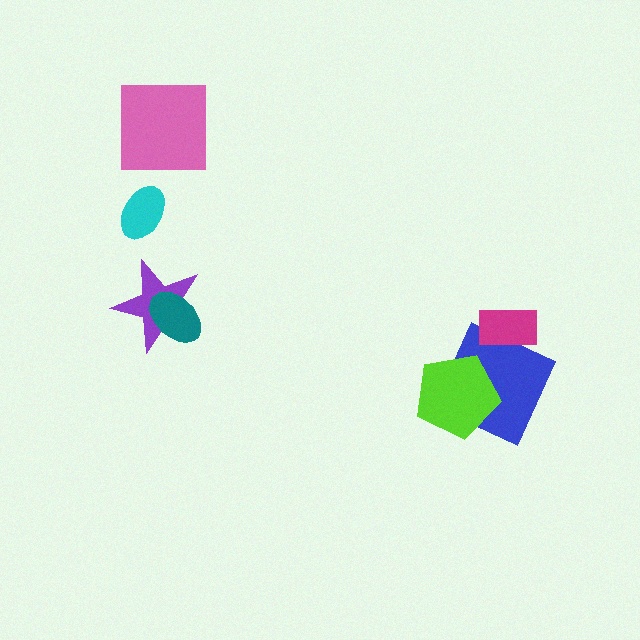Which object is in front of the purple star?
The teal ellipse is in front of the purple star.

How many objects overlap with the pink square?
0 objects overlap with the pink square.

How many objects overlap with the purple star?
1 object overlaps with the purple star.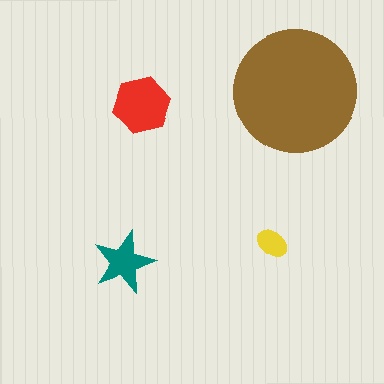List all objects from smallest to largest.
The yellow ellipse, the teal star, the red hexagon, the brown circle.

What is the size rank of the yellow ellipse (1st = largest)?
4th.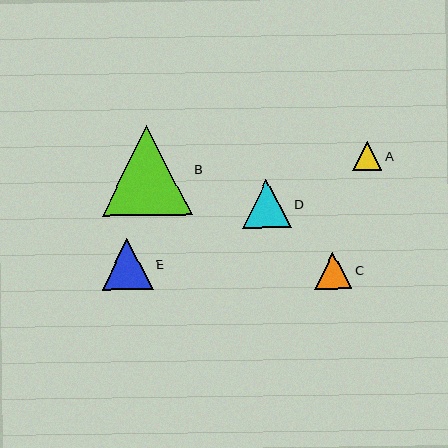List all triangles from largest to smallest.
From largest to smallest: B, E, D, C, A.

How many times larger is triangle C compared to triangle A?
Triangle C is approximately 1.3 times the size of triangle A.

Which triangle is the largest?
Triangle B is the largest with a size of approximately 90 pixels.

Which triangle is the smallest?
Triangle A is the smallest with a size of approximately 29 pixels.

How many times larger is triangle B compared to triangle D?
Triangle B is approximately 1.8 times the size of triangle D.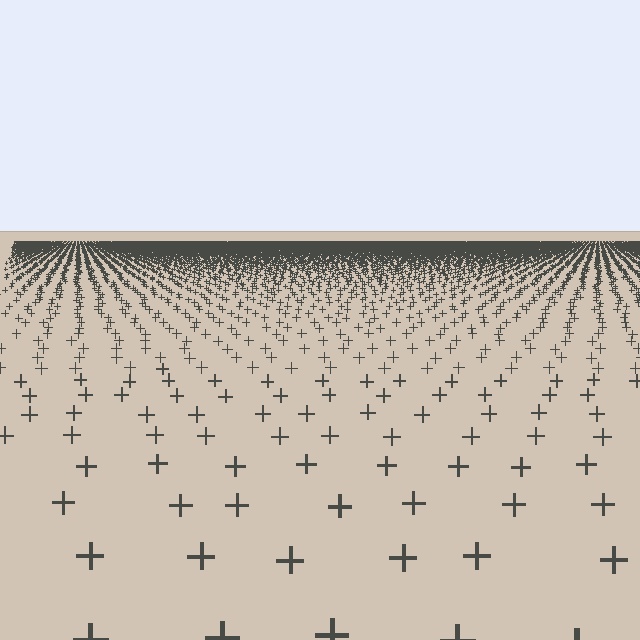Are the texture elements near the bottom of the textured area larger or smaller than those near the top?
Larger. Near the bottom, elements are closer to the viewer and appear at a bigger on-screen size.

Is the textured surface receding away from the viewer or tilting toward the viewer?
The surface is receding away from the viewer. Texture elements get smaller and denser toward the top.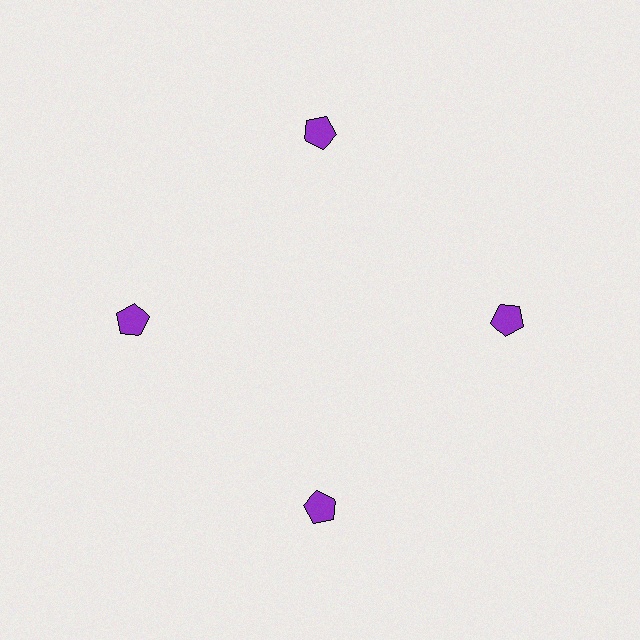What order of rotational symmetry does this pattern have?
This pattern has 4-fold rotational symmetry.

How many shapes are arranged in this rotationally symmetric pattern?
There are 4 shapes, arranged in 4 groups of 1.